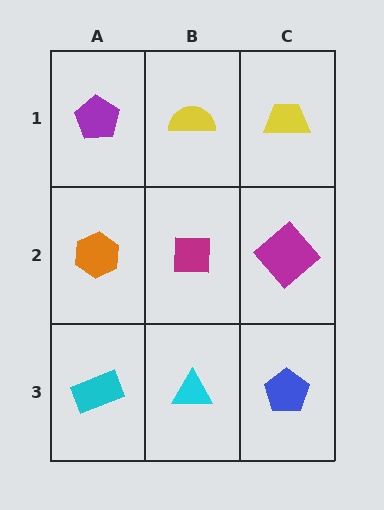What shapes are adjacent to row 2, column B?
A yellow semicircle (row 1, column B), a cyan triangle (row 3, column B), an orange hexagon (row 2, column A), a magenta diamond (row 2, column C).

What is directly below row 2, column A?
A cyan rectangle.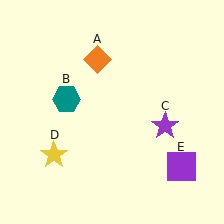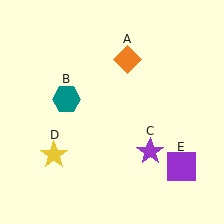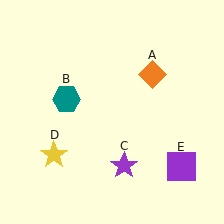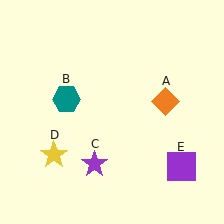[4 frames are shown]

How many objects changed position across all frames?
2 objects changed position: orange diamond (object A), purple star (object C).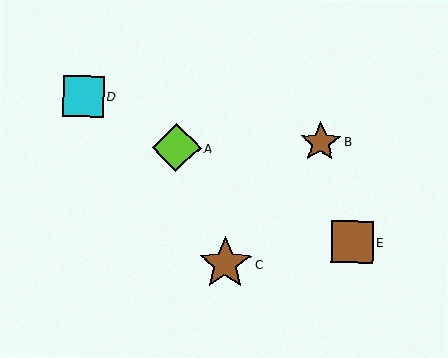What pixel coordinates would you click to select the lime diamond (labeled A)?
Click at (176, 148) to select the lime diamond A.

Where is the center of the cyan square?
The center of the cyan square is at (83, 97).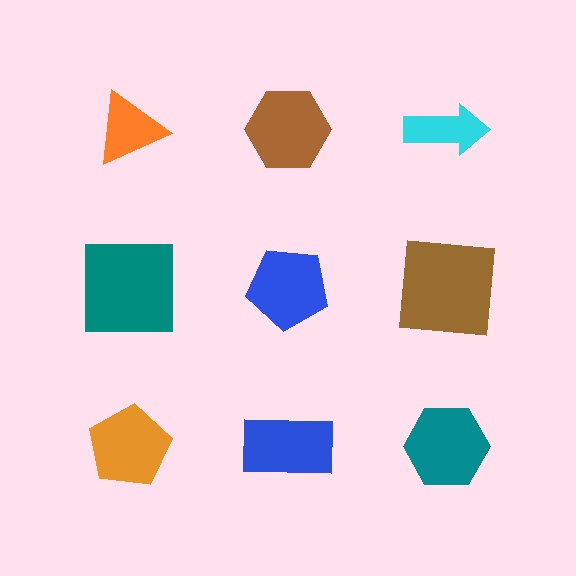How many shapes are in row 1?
3 shapes.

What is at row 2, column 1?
A teal square.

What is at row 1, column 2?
A brown hexagon.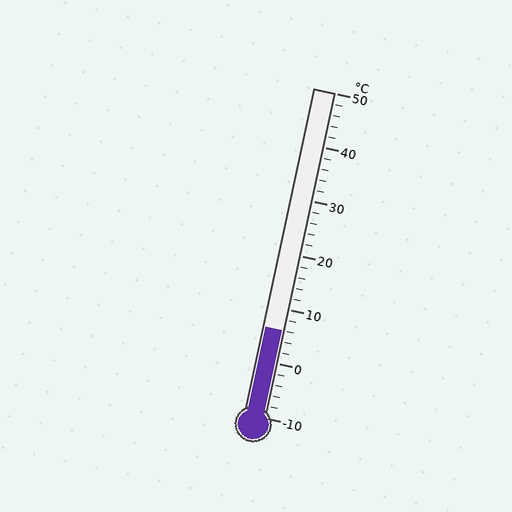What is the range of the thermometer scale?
The thermometer scale ranges from -10°C to 50°C.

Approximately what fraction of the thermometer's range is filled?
The thermometer is filled to approximately 25% of its range.